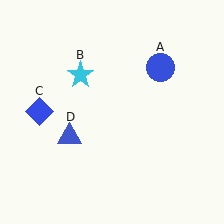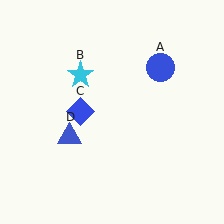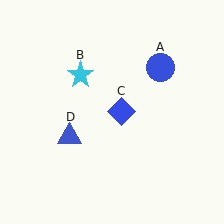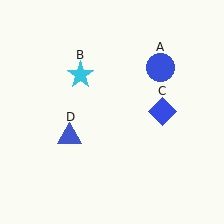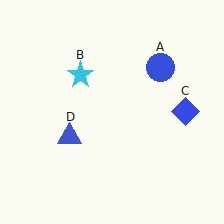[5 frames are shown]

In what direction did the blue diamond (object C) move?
The blue diamond (object C) moved right.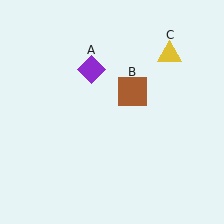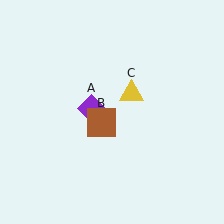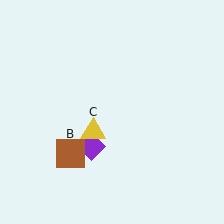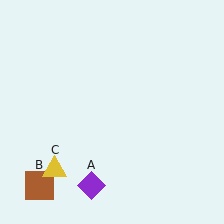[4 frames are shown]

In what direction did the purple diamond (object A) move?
The purple diamond (object A) moved down.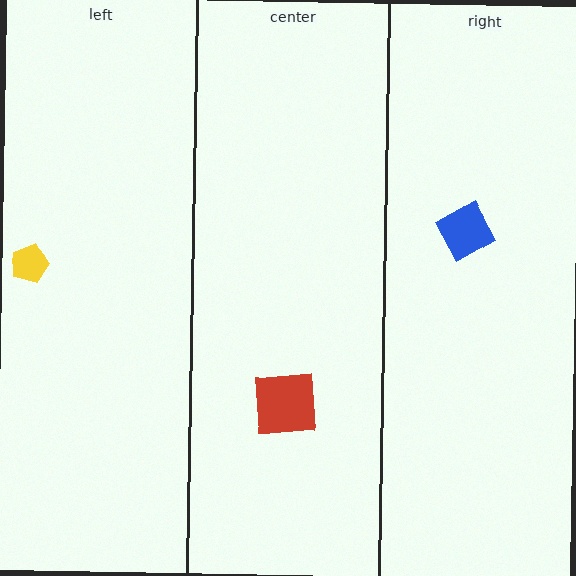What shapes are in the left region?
The yellow pentagon.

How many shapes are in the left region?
1.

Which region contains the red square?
The center region.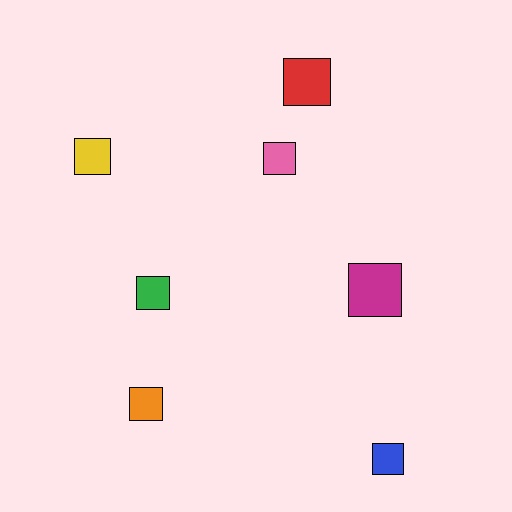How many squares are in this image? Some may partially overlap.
There are 7 squares.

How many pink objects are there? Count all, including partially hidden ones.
There is 1 pink object.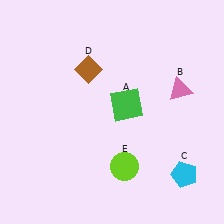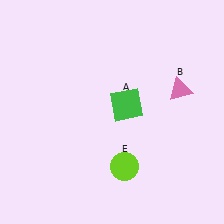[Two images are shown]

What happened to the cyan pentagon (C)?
The cyan pentagon (C) was removed in Image 2. It was in the bottom-right area of Image 1.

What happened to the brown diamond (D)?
The brown diamond (D) was removed in Image 2. It was in the top-left area of Image 1.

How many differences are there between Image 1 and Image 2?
There are 2 differences between the two images.